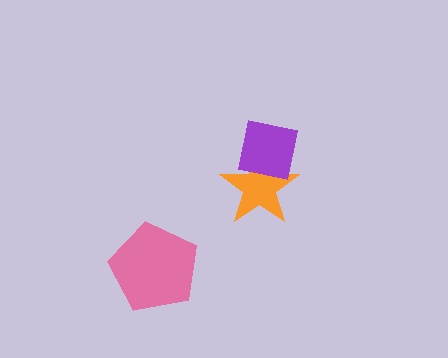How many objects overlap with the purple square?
1 object overlaps with the purple square.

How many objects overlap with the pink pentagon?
0 objects overlap with the pink pentagon.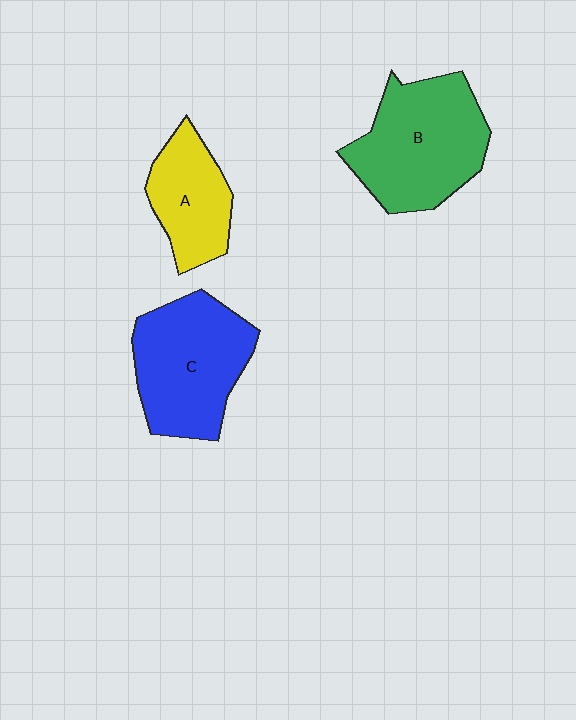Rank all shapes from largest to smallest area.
From largest to smallest: B (green), C (blue), A (yellow).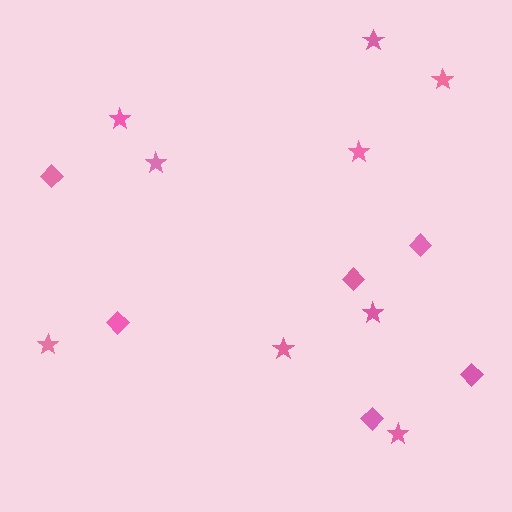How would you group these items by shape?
There are 2 groups: one group of stars (9) and one group of diamonds (6).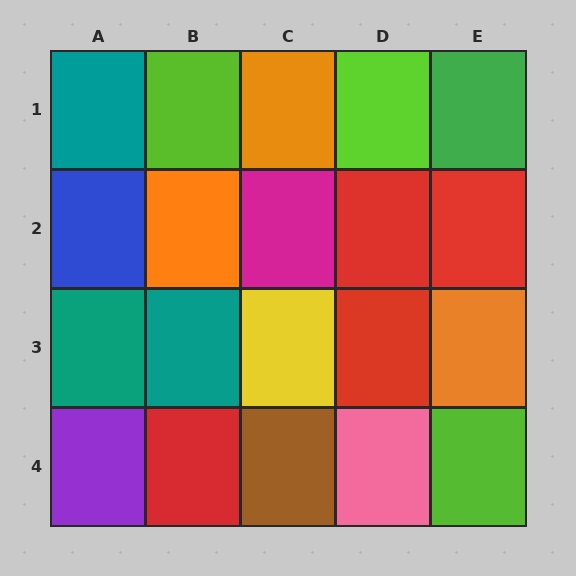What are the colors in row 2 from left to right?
Blue, orange, magenta, red, red.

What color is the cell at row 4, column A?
Purple.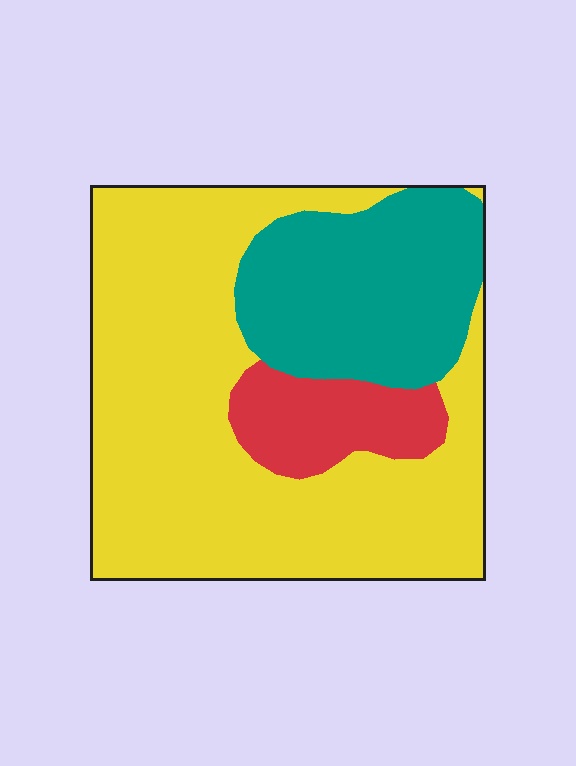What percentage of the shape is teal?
Teal takes up about one quarter (1/4) of the shape.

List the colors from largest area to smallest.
From largest to smallest: yellow, teal, red.